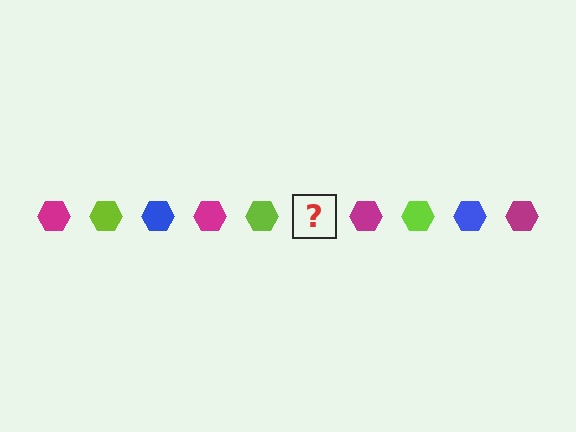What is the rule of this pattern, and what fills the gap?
The rule is that the pattern cycles through magenta, lime, blue hexagons. The gap should be filled with a blue hexagon.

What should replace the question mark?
The question mark should be replaced with a blue hexagon.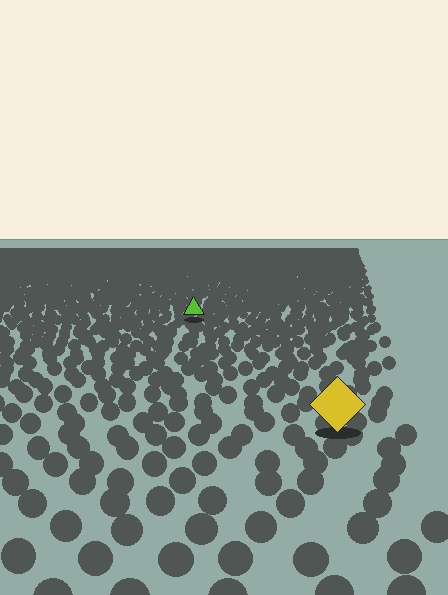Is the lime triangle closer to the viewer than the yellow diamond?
No. The yellow diamond is closer — you can tell from the texture gradient: the ground texture is coarser near it.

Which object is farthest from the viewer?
The lime triangle is farthest from the viewer. It appears smaller and the ground texture around it is denser.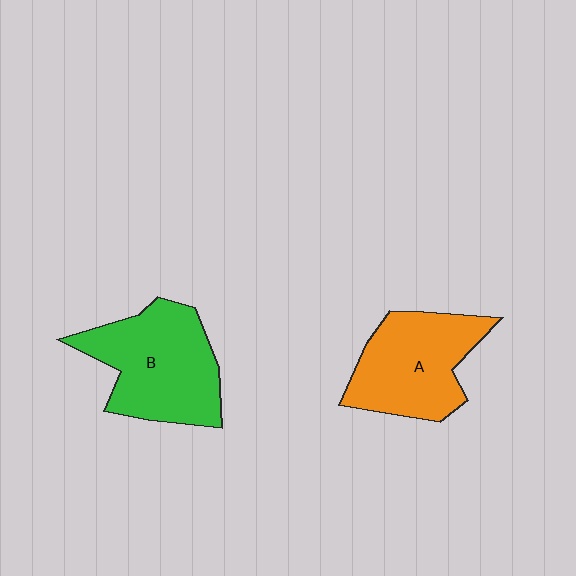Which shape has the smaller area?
Shape A (orange).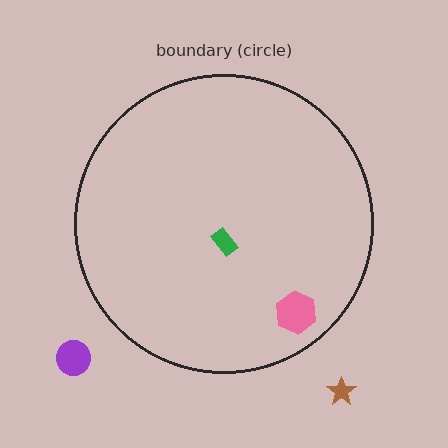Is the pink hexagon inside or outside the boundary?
Inside.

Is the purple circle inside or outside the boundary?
Outside.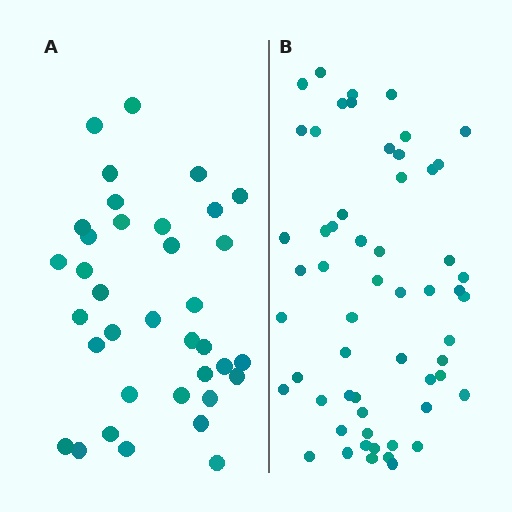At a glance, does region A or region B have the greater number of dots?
Region B (the right region) has more dots.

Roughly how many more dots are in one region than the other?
Region B has approximately 20 more dots than region A.